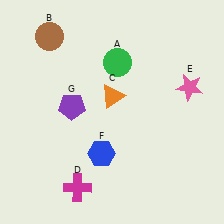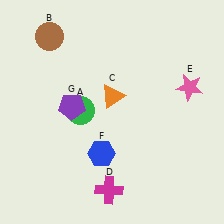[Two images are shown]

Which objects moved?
The objects that moved are: the green circle (A), the magenta cross (D).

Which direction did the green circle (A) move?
The green circle (A) moved down.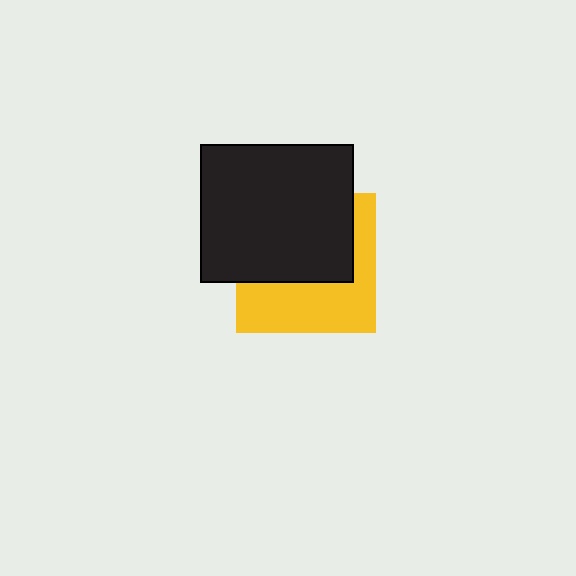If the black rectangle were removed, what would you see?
You would see the complete yellow square.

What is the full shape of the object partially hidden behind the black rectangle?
The partially hidden object is a yellow square.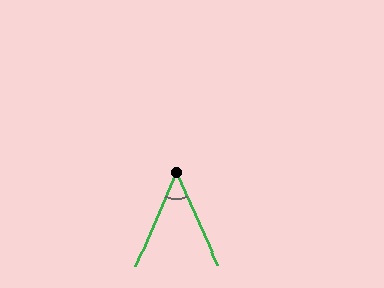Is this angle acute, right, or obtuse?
It is acute.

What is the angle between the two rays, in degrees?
Approximately 47 degrees.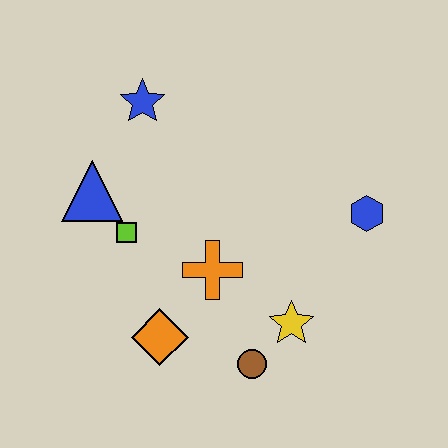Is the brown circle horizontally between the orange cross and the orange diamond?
No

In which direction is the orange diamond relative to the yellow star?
The orange diamond is to the left of the yellow star.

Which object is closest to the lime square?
The blue triangle is closest to the lime square.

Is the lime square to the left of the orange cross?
Yes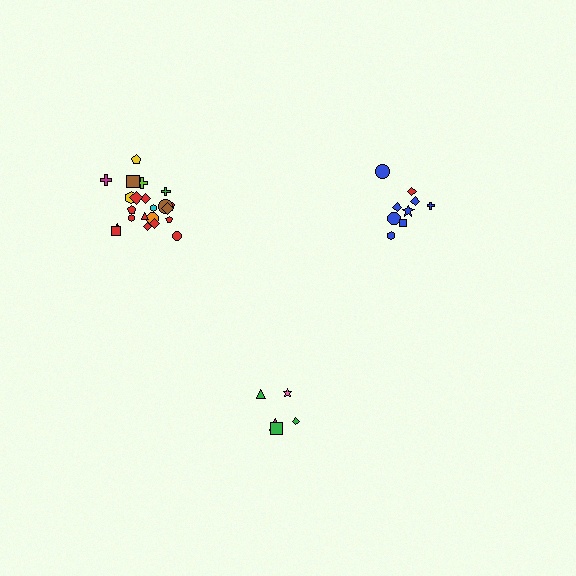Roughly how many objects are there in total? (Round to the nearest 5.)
Roughly 35 objects in total.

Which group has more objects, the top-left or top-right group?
The top-left group.